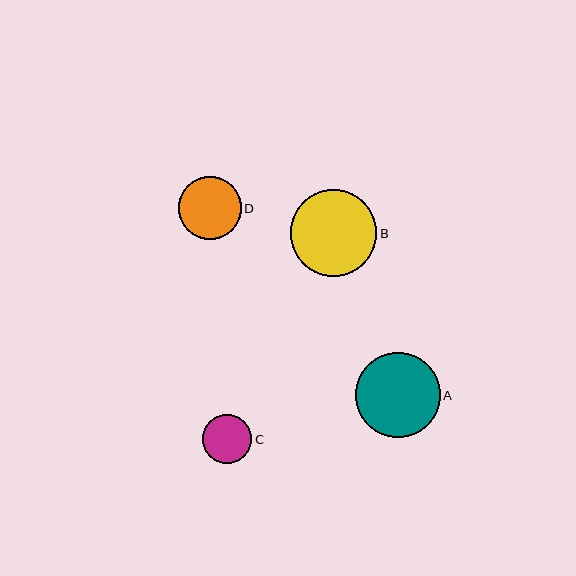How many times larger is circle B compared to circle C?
Circle B is approximately 1.8 times the size of circle C.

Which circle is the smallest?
Circle C is the smallest with a size of approximately 49 pixels.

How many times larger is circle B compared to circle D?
Circle B is approximately 1.4 times the size of circle D.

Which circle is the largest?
Circle B is the largest with a size of approximately 87 pixels.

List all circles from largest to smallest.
From largest to smallest: B, A, D, C.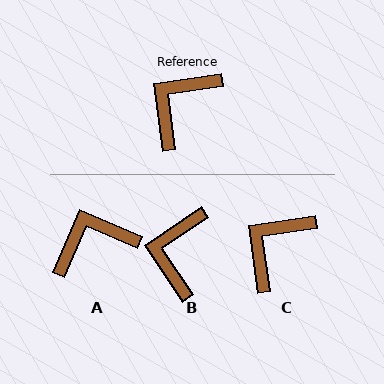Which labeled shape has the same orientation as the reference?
C.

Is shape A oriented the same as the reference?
No, it is off by about 31 degrees.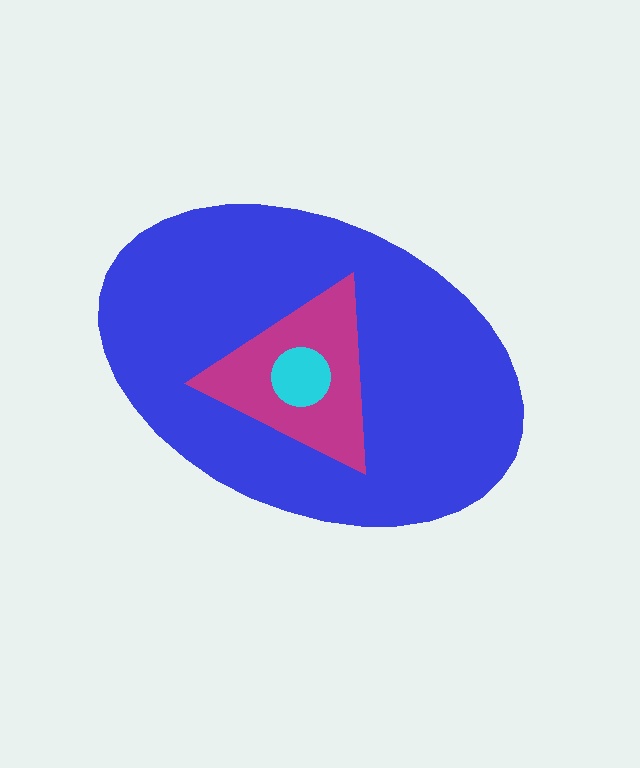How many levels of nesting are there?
3.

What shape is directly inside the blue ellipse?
The magenta triangle.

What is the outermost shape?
The blue ellipse.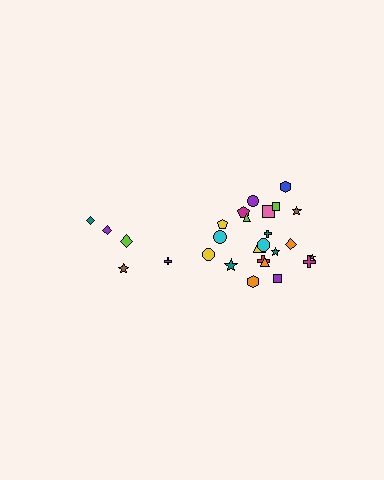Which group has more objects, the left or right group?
The right group.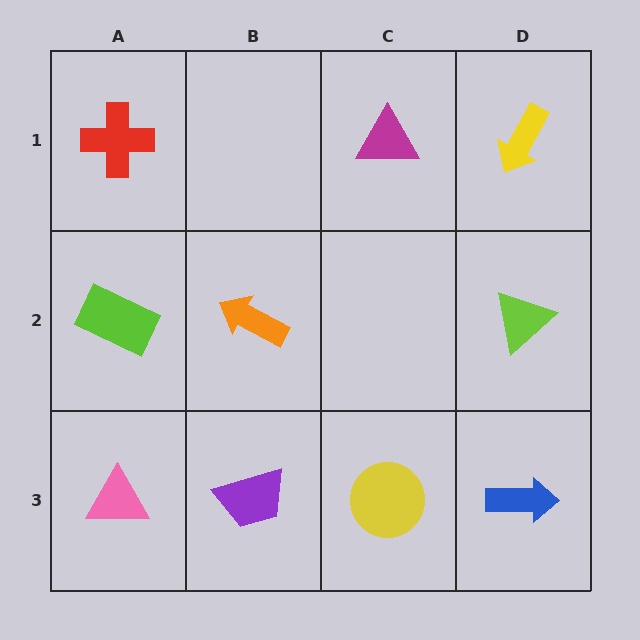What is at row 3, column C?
A yellow circle.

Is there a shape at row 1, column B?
No, that cell is empty.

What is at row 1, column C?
A magenta triangle.